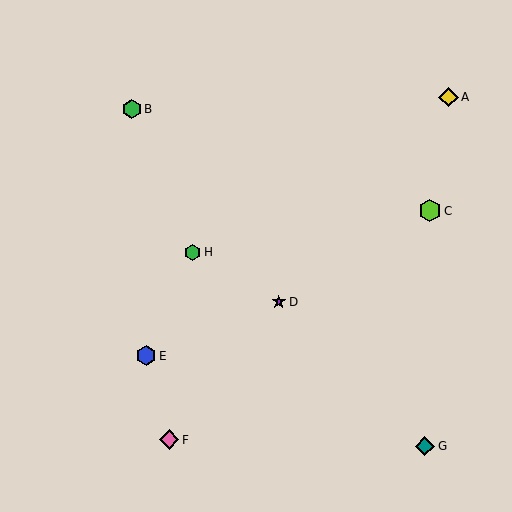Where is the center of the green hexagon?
The center of the green hexagon is at (132, 109).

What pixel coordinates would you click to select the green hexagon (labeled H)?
Click at (193, 252) to select the green hexagon H.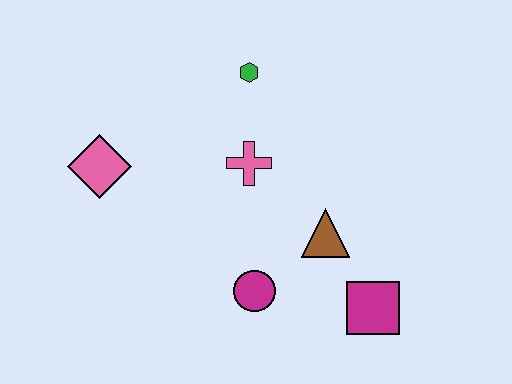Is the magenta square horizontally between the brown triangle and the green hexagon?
No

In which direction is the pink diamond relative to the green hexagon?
The pink diamond is to the left of the green hexagon.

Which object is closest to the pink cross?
The green hexagon is closest to the pink cross.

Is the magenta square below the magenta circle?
Yes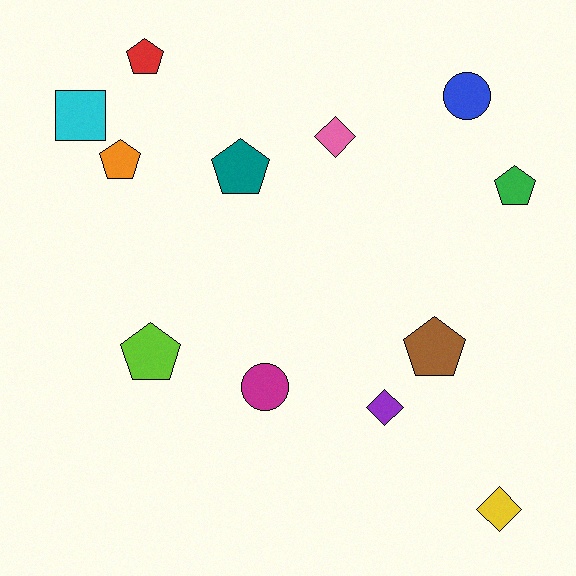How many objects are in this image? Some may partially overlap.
There are 12 objects.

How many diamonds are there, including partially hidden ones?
There are 3 diamonds.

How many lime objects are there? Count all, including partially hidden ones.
There is 1 lime object.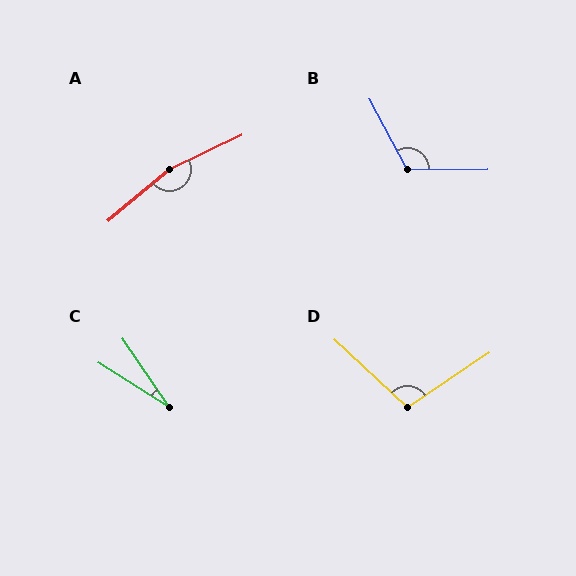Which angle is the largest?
A, at approximately 166 degrees.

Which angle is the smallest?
C, at approximately 24 degrees.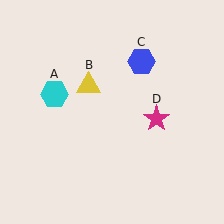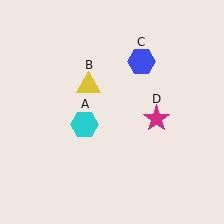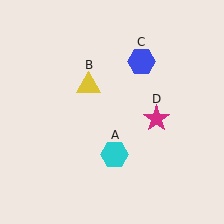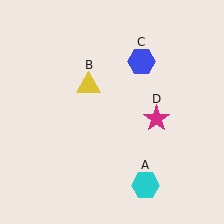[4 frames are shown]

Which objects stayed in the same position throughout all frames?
Yellow triangle (object B) and blue hexagon (object C) and magenta star (object D) remained stationary.